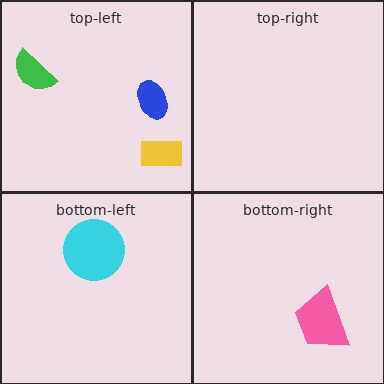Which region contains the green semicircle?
The top-left region.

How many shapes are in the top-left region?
3.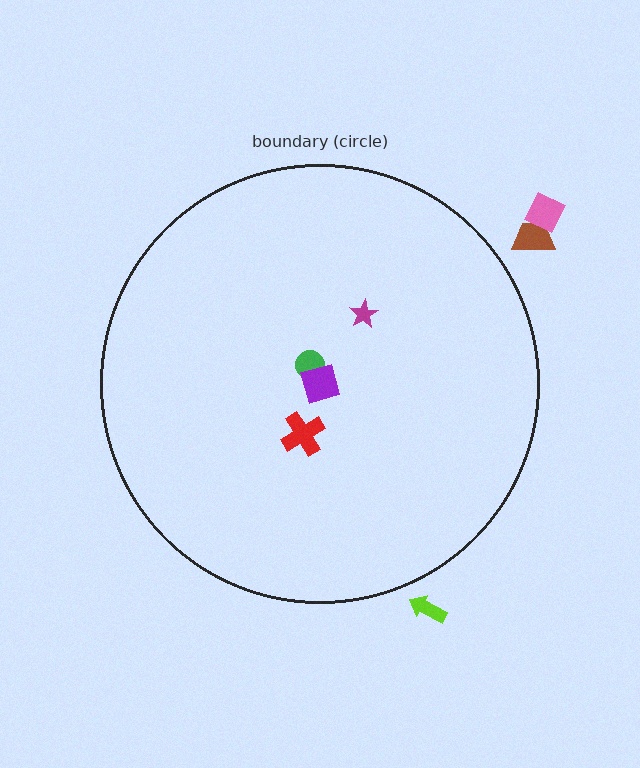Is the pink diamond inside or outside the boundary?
Outside.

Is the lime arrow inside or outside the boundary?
Outside.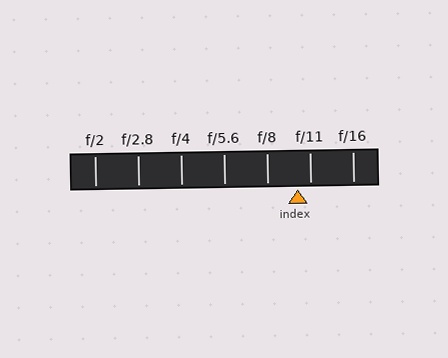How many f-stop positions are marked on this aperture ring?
There are 7 f-stop positions marked.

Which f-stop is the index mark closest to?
The index mark is closest to f/11.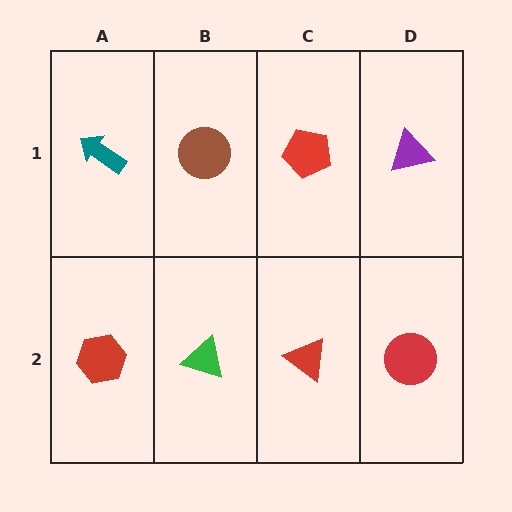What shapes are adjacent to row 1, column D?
A red circle (row 2, column D), a red pentagon (row 1, column C).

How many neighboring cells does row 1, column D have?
2.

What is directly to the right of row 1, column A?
A brown circle.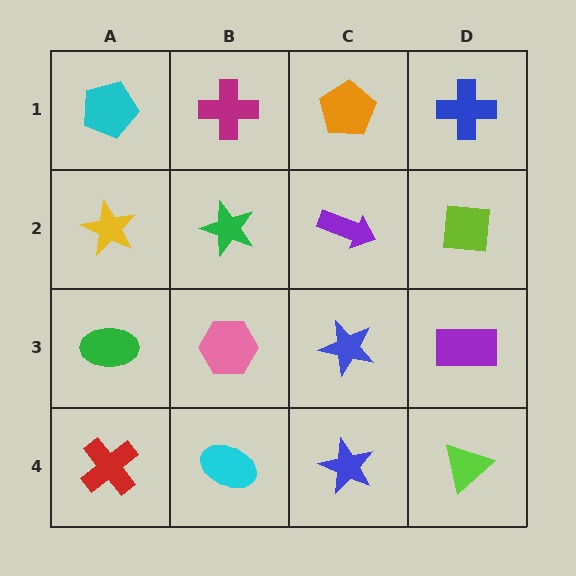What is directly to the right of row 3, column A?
A pink hexagon.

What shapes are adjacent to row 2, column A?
A cyan pentagon (row 1, column A), a green ellipse (row 3, column A), a green star (row 2, column B).